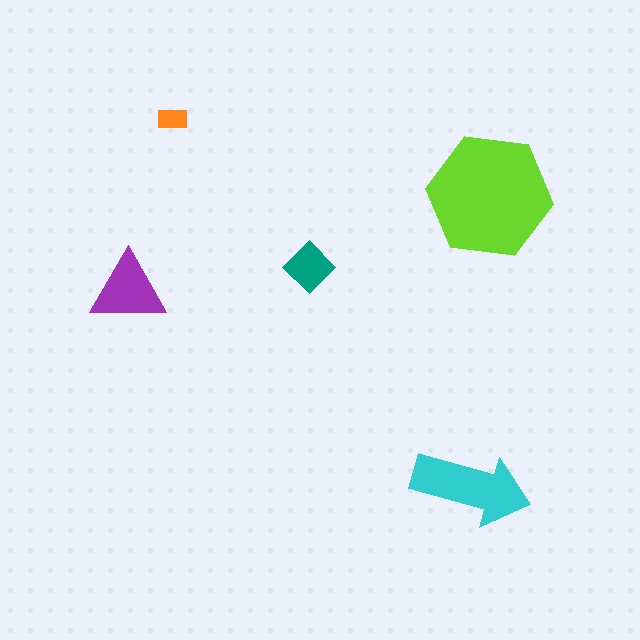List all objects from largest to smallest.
The lime hexagon, the cyan arrow, the purple triangle, the teal diamond, the orange rectangle.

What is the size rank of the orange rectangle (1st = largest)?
5th.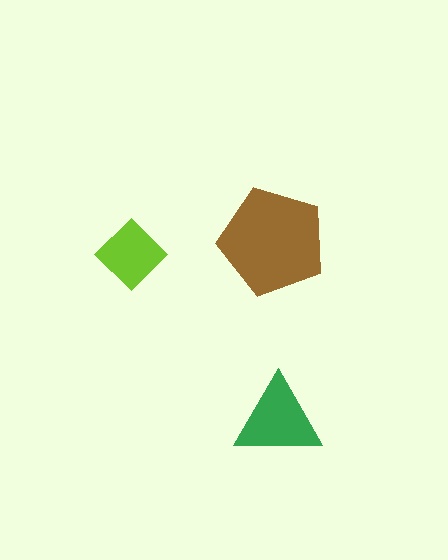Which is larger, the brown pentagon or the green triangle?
The brown pentagon.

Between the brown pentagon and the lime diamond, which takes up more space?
The brown pentagon.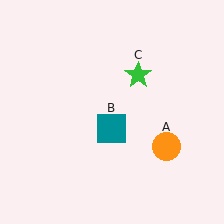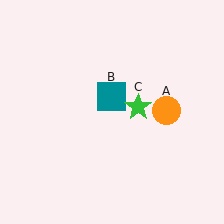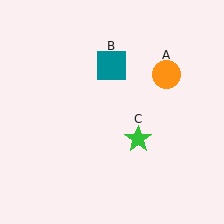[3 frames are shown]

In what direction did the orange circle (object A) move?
The orange circle (object A) moved up.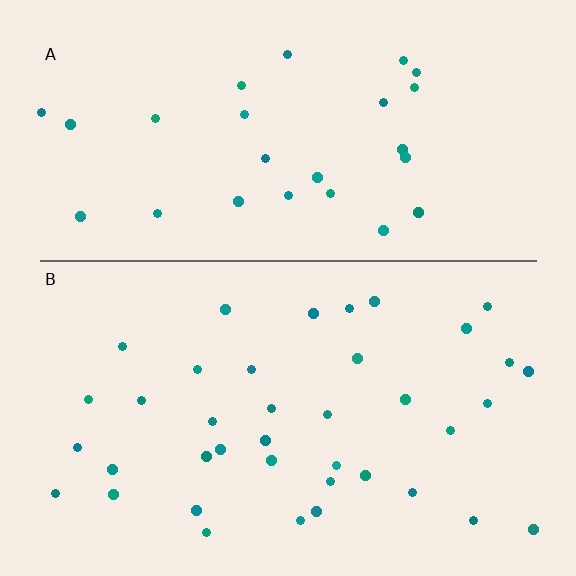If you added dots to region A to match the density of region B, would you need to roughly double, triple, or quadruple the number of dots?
Approximately double.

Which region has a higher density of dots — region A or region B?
B (the bottom).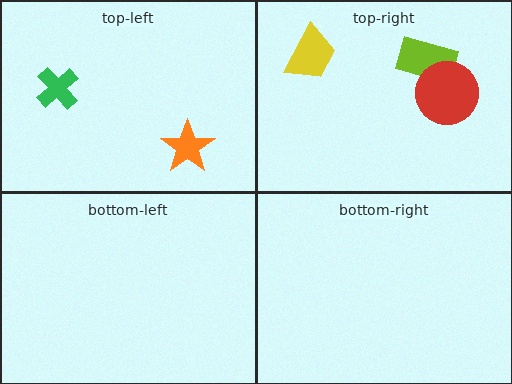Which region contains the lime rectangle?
The top-right region.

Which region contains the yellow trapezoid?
The top-right region.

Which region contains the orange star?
The top-left region.